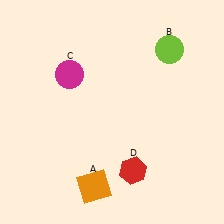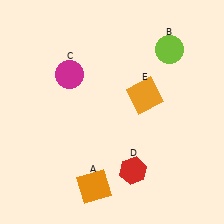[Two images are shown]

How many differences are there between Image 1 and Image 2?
There is 1 difference between the two images.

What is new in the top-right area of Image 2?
An orange square (E) was added in the top-right area of Image 2.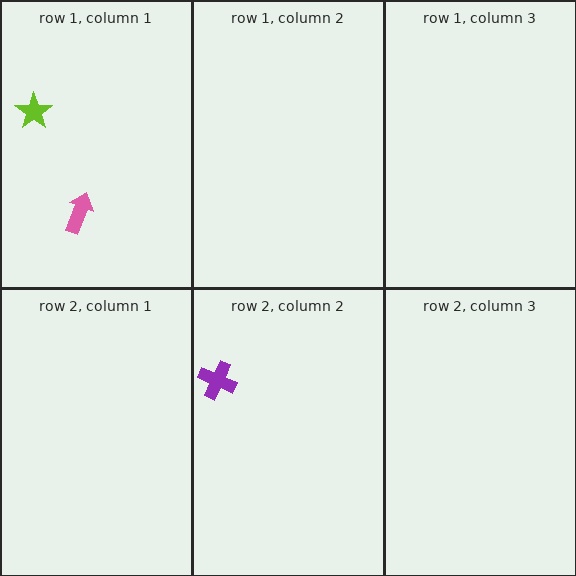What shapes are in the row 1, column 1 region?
The pink arrow, the lime star.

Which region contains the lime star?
The row 1, column 1 region.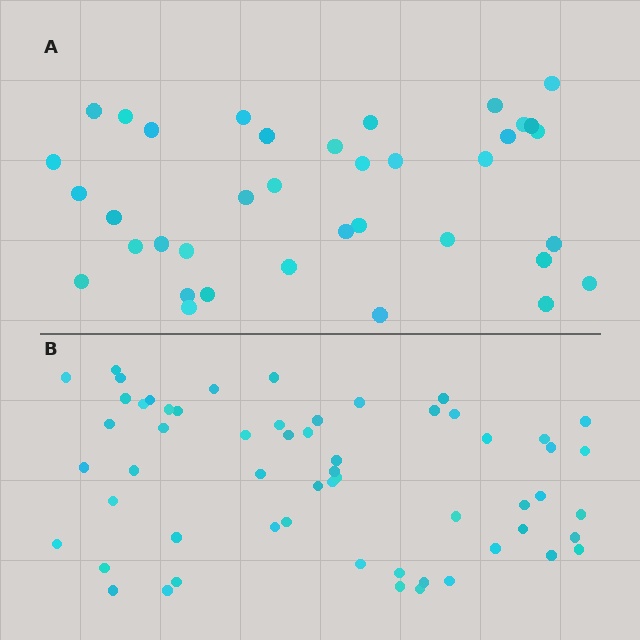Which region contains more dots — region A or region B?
Region B (the bottom region) has more dots.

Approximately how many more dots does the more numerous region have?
Region B has approximately 20 more dots than region A.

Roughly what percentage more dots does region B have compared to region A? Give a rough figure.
About 55% more.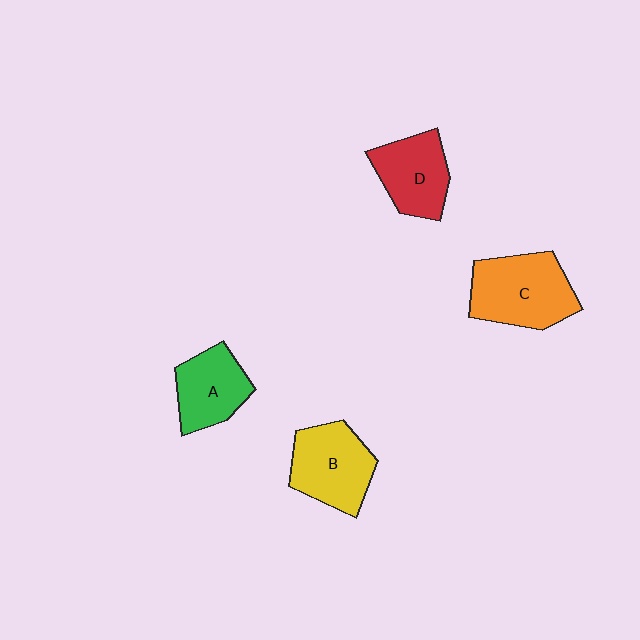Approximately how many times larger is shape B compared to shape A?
Approximately 1.2 times.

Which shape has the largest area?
Shape C (orange).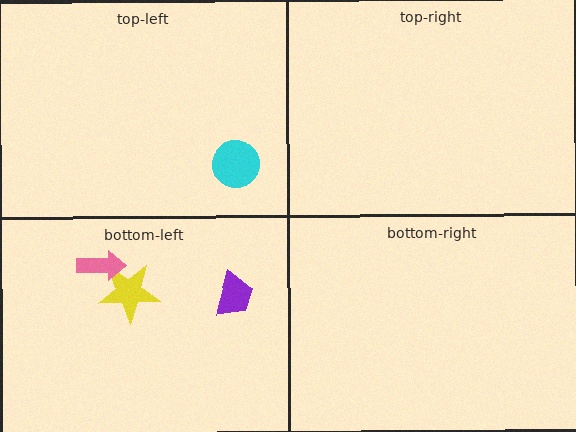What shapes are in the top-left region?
The cyan circle.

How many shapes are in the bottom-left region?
3.